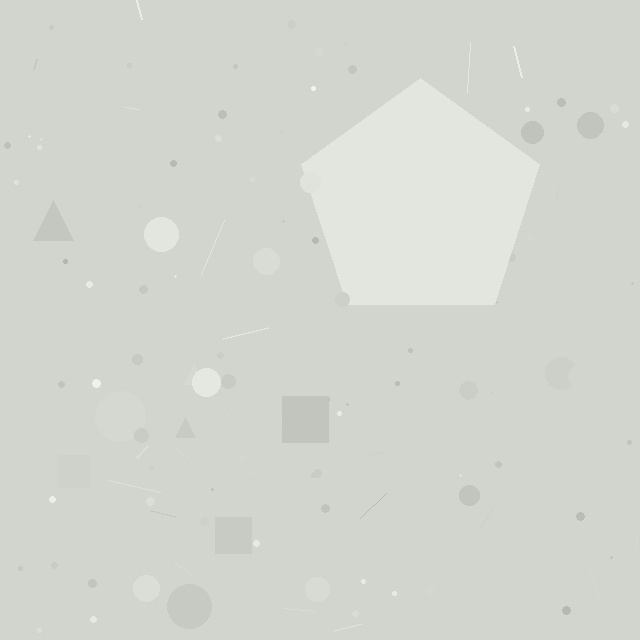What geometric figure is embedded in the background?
A pentagon is embedded in the background.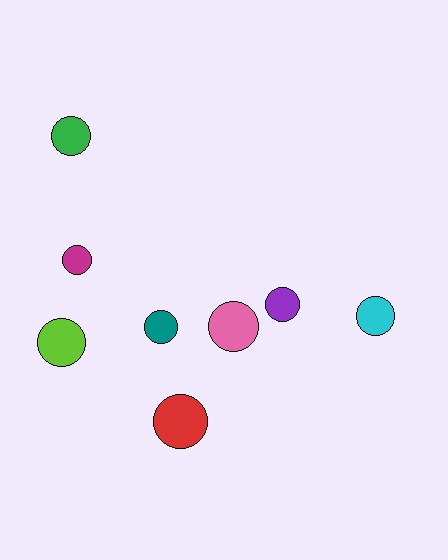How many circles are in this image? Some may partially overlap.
There are 8 circles.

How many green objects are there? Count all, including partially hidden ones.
There is 1 green object.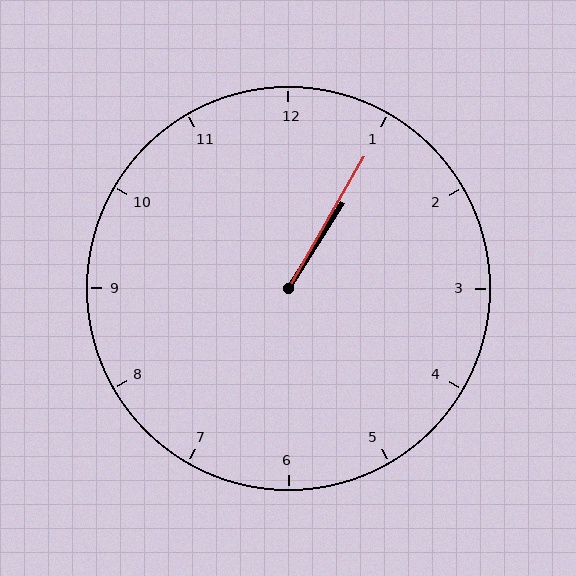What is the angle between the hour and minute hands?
Approximately 2 degrees.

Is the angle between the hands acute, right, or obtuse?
It is acute.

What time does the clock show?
1:05.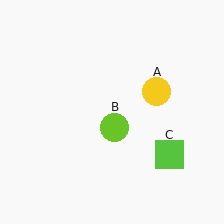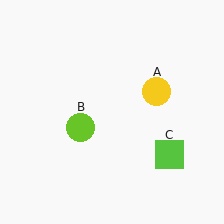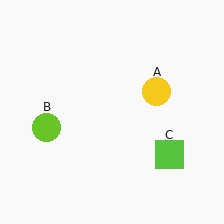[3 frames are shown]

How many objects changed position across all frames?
1 object changed position: lime circle (object B).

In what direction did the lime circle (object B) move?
The lime circle (object B) moved left.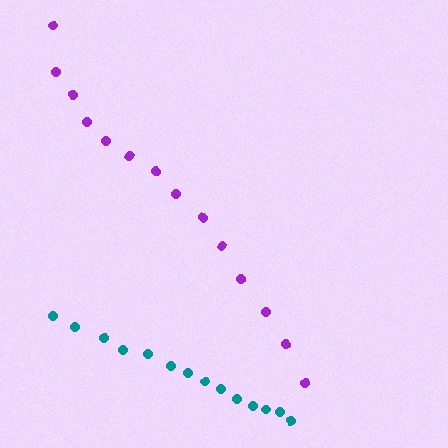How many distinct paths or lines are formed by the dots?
There are 2 distinct paths.